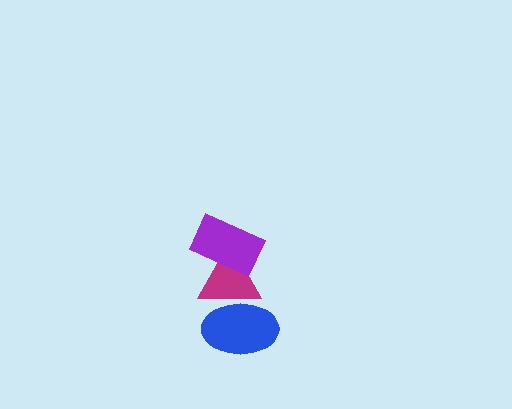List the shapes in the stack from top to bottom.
From top to bottom: the purple rectangle, the magenta triangle, the blue ellipse.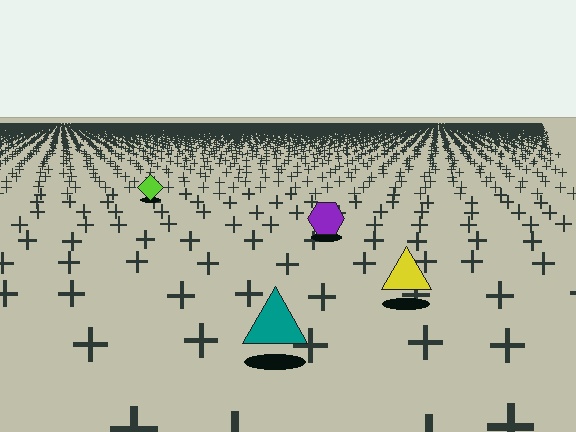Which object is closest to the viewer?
The teal triangle is closest. The texture marks near it are larger and more spread out.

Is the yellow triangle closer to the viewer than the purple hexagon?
Yes. The yellow triangle is closer — you can tell from the texture gradient: the ground texture is coarser near it.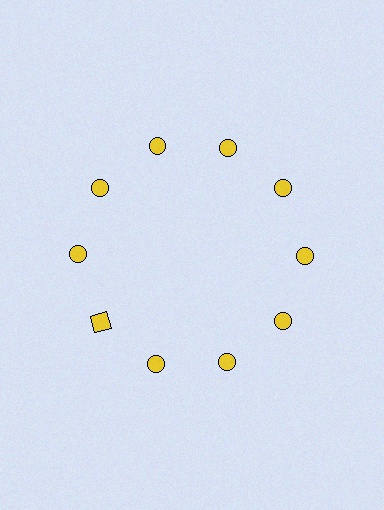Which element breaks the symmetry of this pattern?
The yellow square at roughly the 8 o'clock position breaks the symmetry. All other shapes are yellow circles.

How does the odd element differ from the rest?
It has a different shape: square instead of circle.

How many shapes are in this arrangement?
There are 10 shapes arranged in a ring pattern.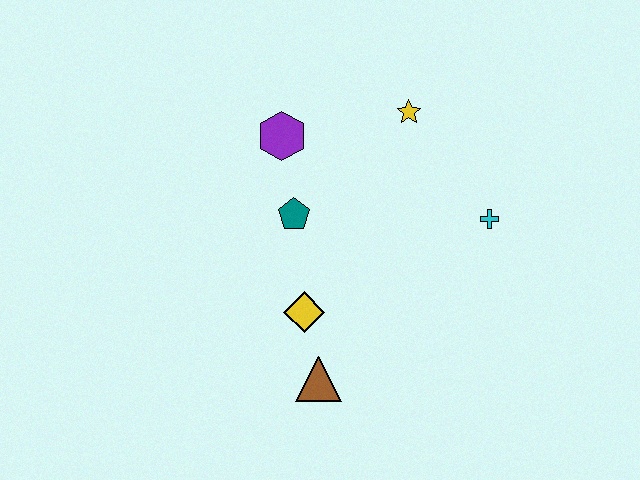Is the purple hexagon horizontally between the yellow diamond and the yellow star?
No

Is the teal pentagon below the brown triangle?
No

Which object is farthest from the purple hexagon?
The brown triangle is farthest from the purple hexagon.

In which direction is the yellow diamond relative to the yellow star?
The yellow diamond is below the yellow star.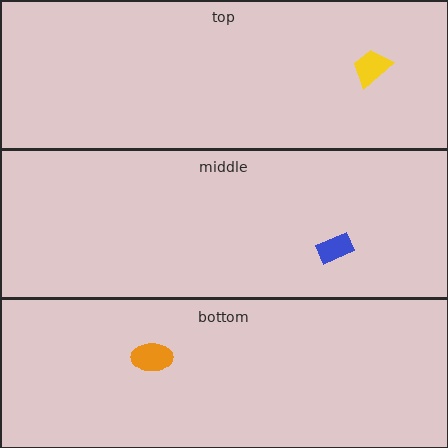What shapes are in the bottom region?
The orange ellipse.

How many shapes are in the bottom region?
1.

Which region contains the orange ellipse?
The bottom region.